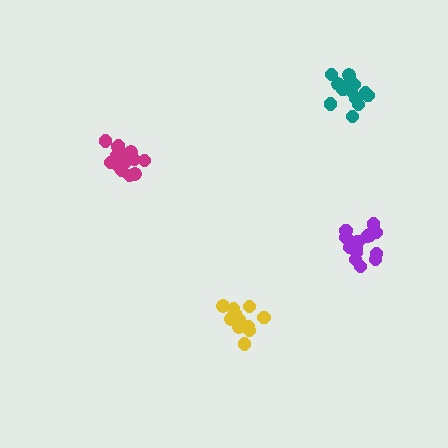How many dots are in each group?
Group 1: 18 dots, Group 2: 13 dots, Group 3: 14 dots, Group 4: 17 dots (62 total).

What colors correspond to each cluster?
The clusters are colored: magenta, yellow, teal, purple.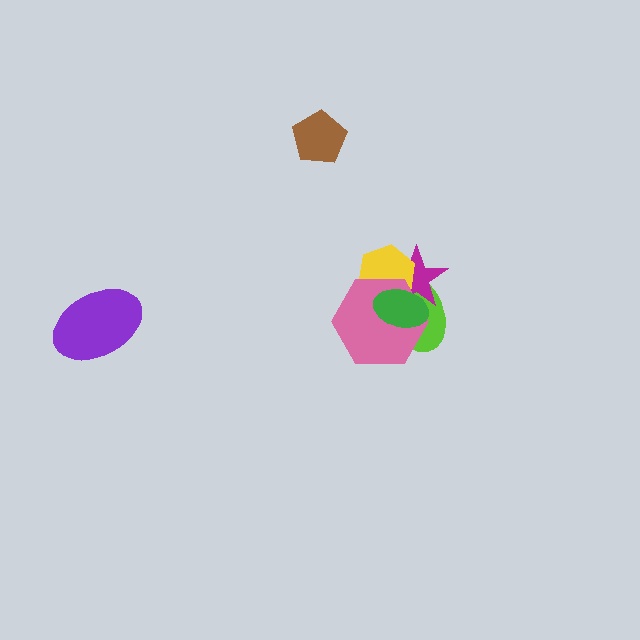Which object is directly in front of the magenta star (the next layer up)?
The yellow hexagon is directly in front of the magenta star.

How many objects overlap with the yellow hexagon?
4 objects overlap with the yellow hexagon.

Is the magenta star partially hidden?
Yes, it is partially covered by another shape.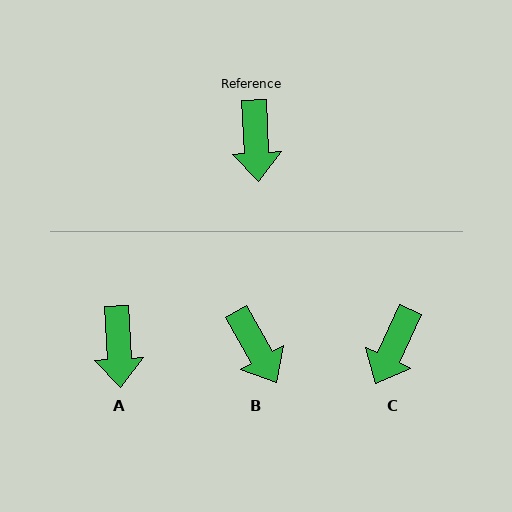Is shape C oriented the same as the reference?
No, it is off by about 28 degrees.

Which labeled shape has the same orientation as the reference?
A.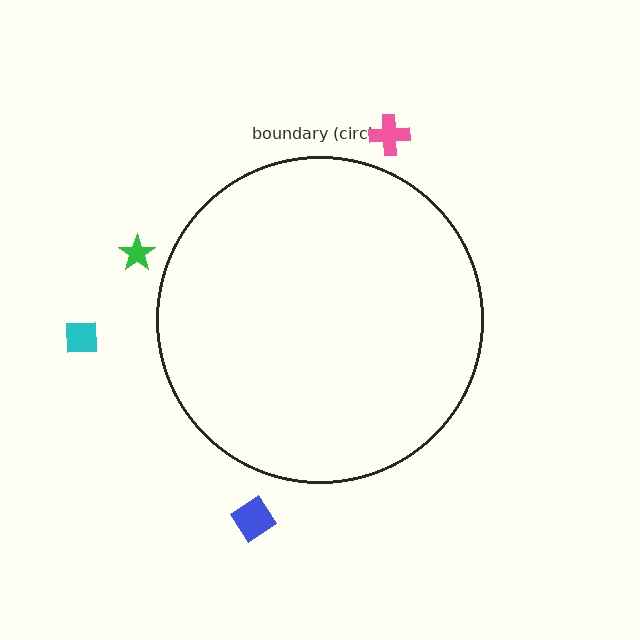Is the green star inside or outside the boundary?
Outside.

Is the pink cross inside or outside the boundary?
Outside.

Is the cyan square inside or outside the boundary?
Outside.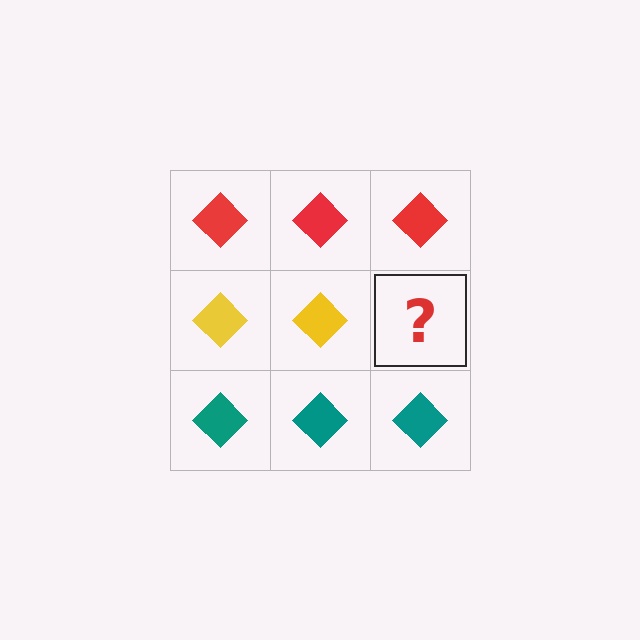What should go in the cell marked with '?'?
The missing cell should contain a yellow diamond.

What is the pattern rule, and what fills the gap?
The rule is that each row has a consistent color. The gap should be filled with a yellow diamond.